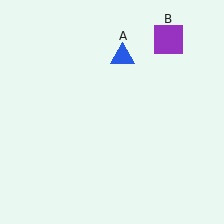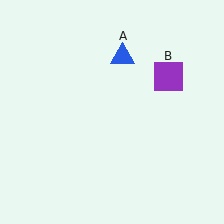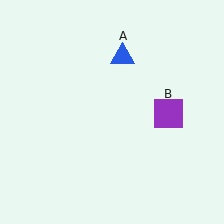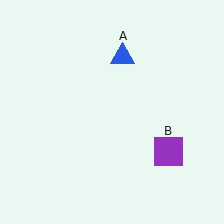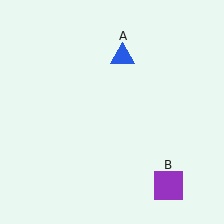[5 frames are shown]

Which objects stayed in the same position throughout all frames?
Blue triangle (object A) remained stationary.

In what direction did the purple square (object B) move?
The purple square (object B) moved down.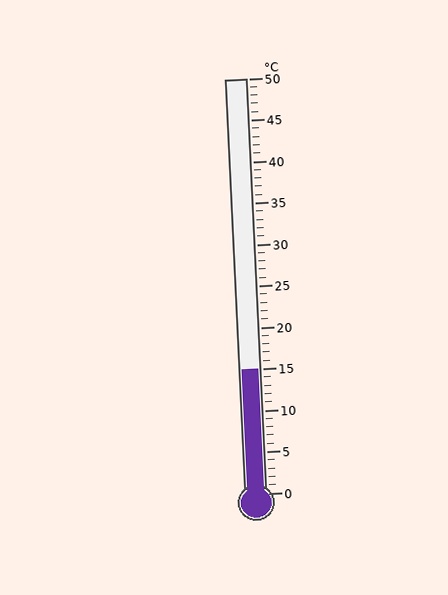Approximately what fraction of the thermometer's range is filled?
The thermometer is filled to approximately 30% of its range.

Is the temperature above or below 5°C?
The temperature is above 5°C.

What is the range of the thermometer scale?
The thermometer scale ranges from 0°C to 50°C.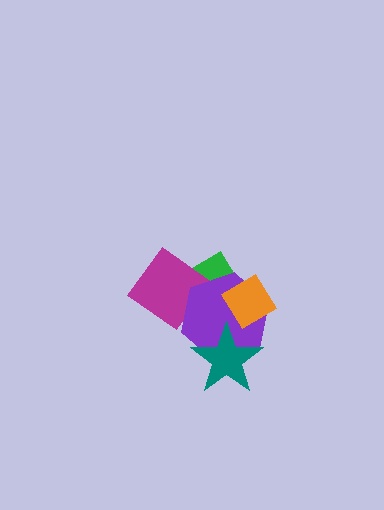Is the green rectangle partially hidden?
Yes, it is partially covered by another shape.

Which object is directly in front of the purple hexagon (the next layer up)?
The teal star is directly in front of the purple hexagon.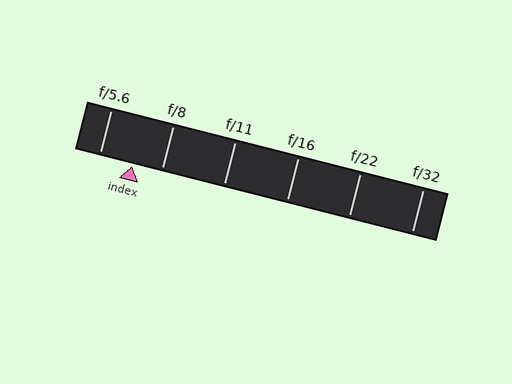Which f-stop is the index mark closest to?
The index mark is closest to f/8.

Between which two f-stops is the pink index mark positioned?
The index mark is between f/5.6 and f/8.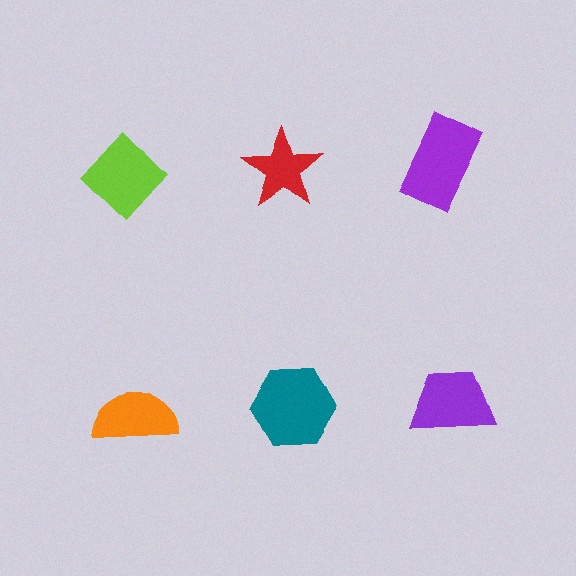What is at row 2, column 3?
A purple trapezoid.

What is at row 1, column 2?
A red star.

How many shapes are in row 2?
3 shapes.